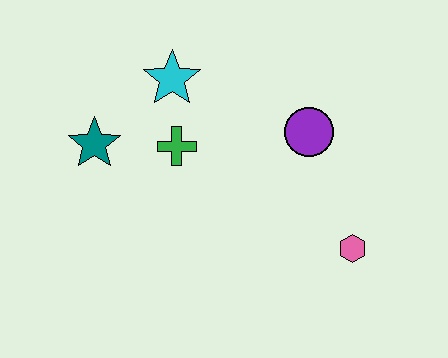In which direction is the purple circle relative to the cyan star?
The purple circle is to the right of the cyan star.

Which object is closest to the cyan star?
The green cross is closest to the cyan star.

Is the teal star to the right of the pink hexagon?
No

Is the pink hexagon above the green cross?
No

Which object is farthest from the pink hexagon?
The teal star is farthest from the pink hexagon.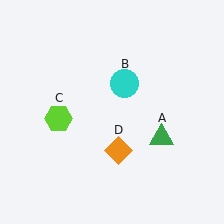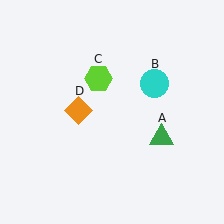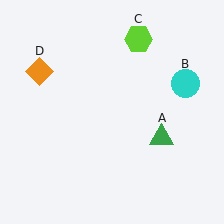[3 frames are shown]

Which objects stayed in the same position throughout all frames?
Green triangle (object A) remained stationary.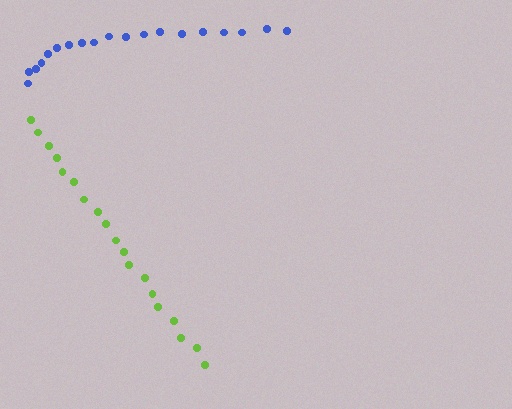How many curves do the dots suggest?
There are 2 distinct paths.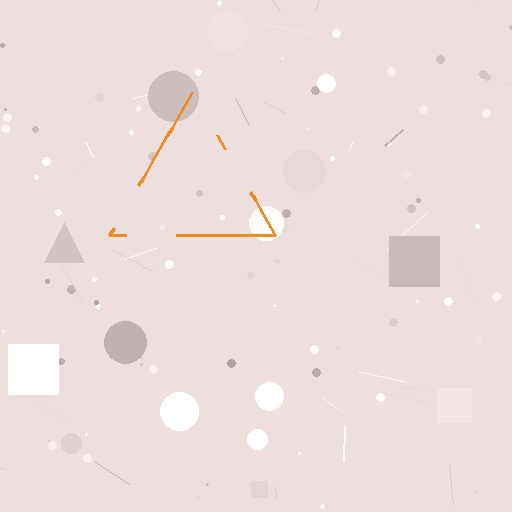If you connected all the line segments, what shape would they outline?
They would outline a triangle.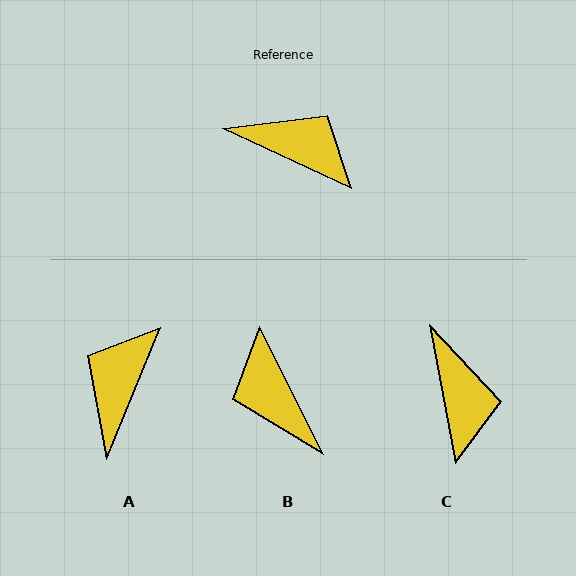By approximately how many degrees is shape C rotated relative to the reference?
Approximately 54 degrees clockwise.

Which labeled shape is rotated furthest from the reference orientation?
B, about 141 degrees away.